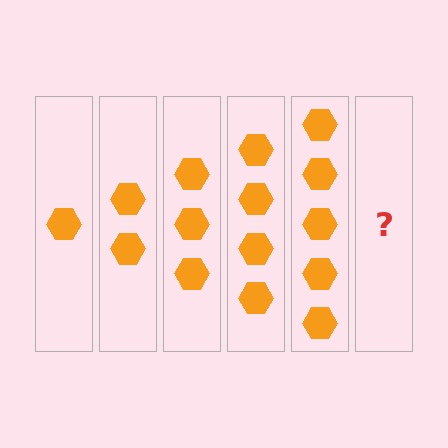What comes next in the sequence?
The next element should be 6 hexagons.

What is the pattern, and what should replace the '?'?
The pattern is that each step adds one more hexagon. The '?' should be 6 hexagons.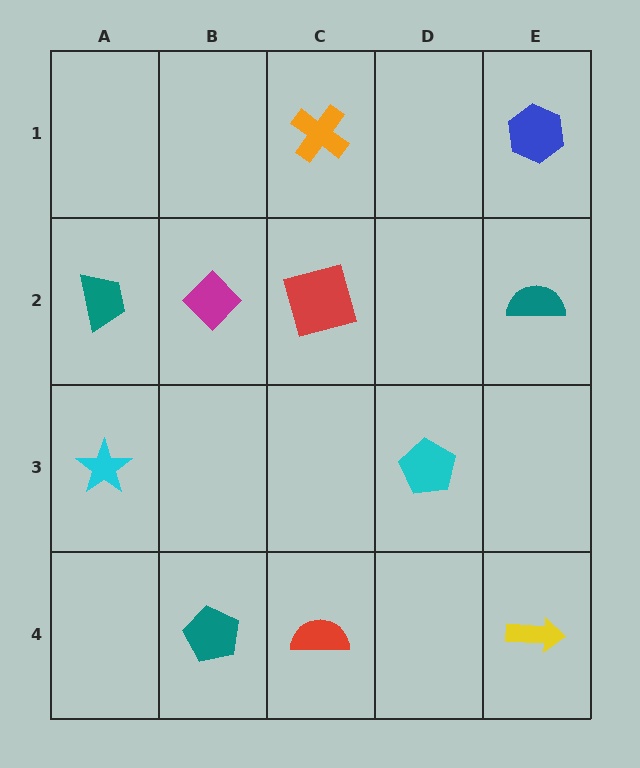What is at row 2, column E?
A teal semicircle.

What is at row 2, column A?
A teal trapezoid.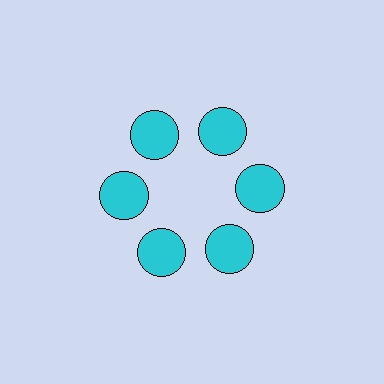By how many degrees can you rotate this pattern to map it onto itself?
The pattern maps onto itself every 60 degrees of rotation.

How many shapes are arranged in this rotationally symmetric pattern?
There are 6 shapes, arranged in 6 groups of 1.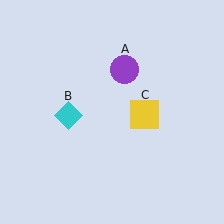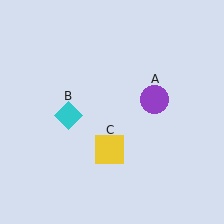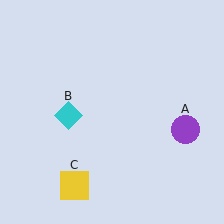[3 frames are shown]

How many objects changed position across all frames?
2 objects changed position: purple circle (object A), yellow square (object C).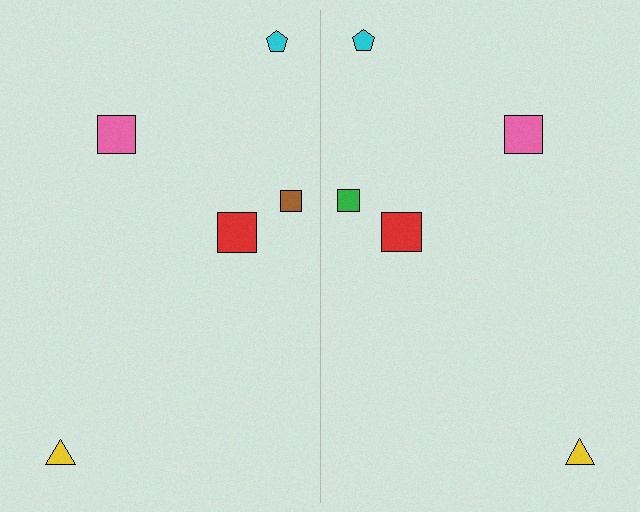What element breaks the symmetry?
The green square on the right side breaks the symmetry — its mirror counterpart is brown.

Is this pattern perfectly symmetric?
No, the pattern is not perfectly symmetric. The green square on the right side breaks the symmetry — its mirror counterpart is brown.